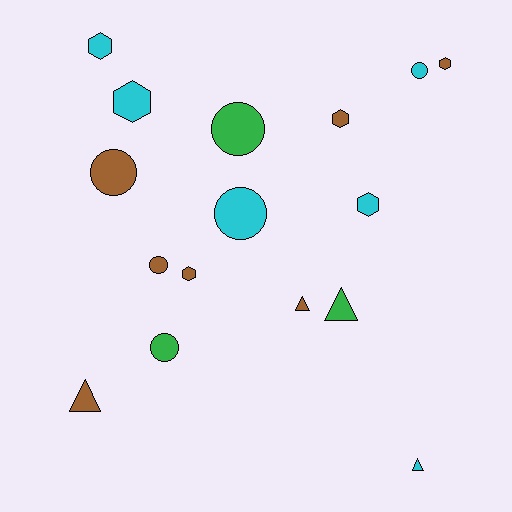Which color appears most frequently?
Brown, with 7 objects.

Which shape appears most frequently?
Circle, with 6 objects.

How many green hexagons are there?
There are no green hexagons.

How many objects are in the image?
There are 16 objects.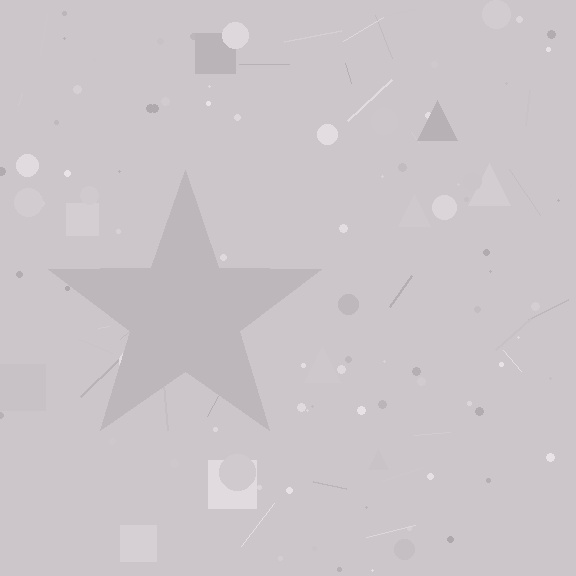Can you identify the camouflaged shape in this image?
The camouflaged shape is a star.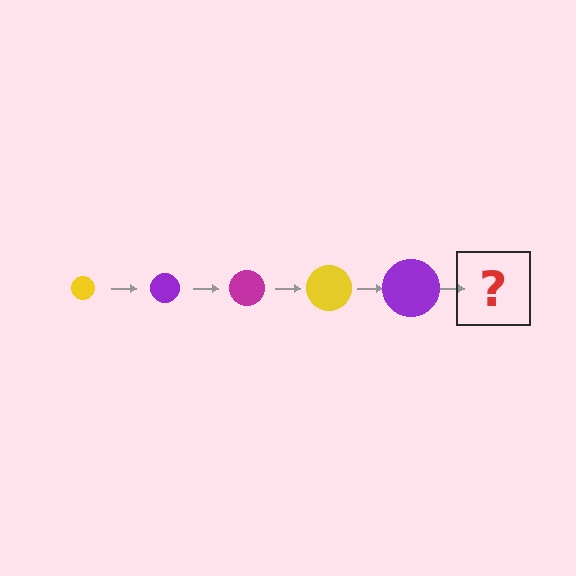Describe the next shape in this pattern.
It should be a magenta circle, larger than the previous one.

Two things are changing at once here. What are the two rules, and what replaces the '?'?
The two rules are that the circle grows larger each step and the color cycles through yellow, purple, and magenta. The '?' should be a magenta circle, larger than the previous one.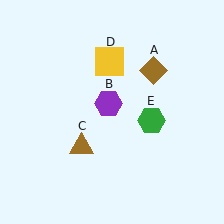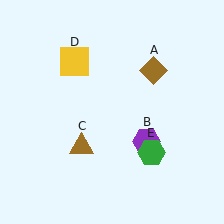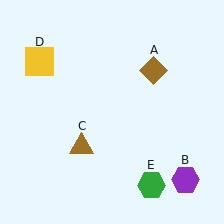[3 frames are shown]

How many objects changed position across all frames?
3 objects changed position: purple hexagon (object B), yellow square (object D), green hexagon (object E).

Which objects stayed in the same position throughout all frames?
Brown diamond (object A) and brown triangle (object C) remained stationary.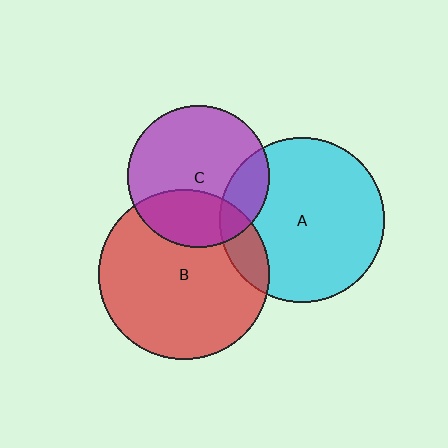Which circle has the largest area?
Circle B (red).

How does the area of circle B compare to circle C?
Approximately 1.4 times.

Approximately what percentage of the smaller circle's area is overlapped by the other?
Approximately 20%.